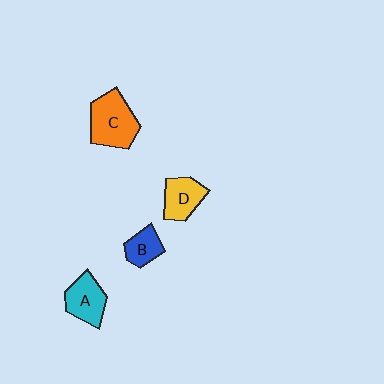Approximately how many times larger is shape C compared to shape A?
Approximately 1.4 times.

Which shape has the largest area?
Shape C (orange).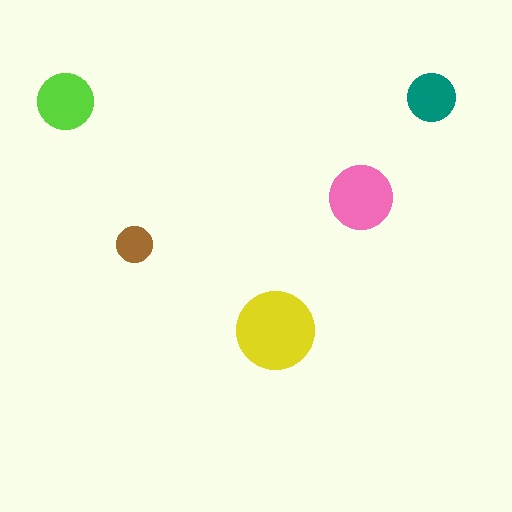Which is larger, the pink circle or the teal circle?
The pink one.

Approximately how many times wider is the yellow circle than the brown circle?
About 2 times wider.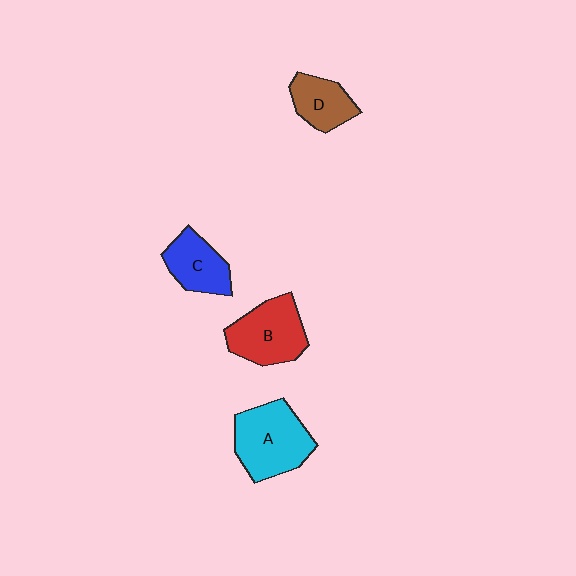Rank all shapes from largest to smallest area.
From largest to smallest: A (cyan), B (red), C (blue), D (brown).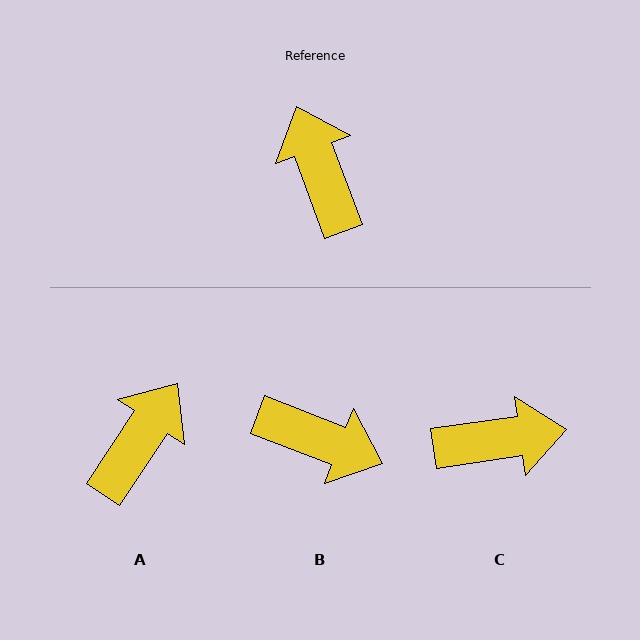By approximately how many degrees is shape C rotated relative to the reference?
Approximately 102 degrees clockwise.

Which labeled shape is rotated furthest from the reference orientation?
B, about 132 degrees away.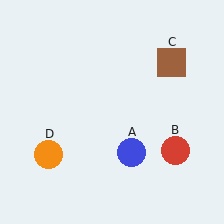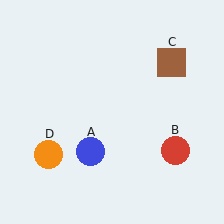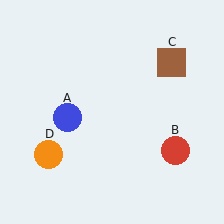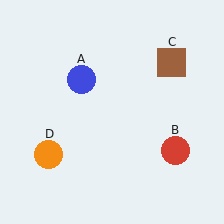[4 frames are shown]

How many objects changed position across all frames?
1 object changed position: blue circle (object A).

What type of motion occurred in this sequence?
The blue circle (object A) rotated clockwise around the center of the scene.